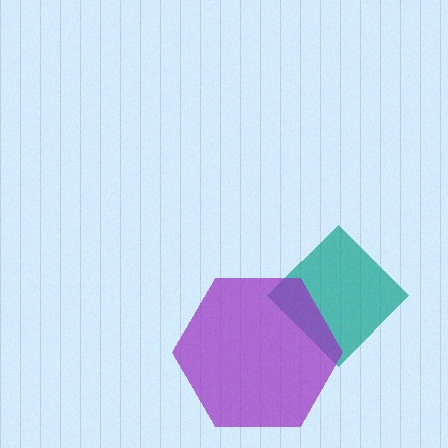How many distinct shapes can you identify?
There are 2 distinct shapes: a teal diamond, a purple hexagon.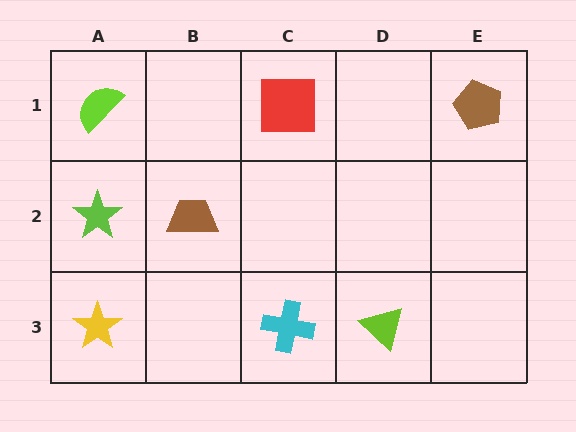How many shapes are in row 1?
3 shapes.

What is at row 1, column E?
A brown pentagon.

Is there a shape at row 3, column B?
No, that cell is empty.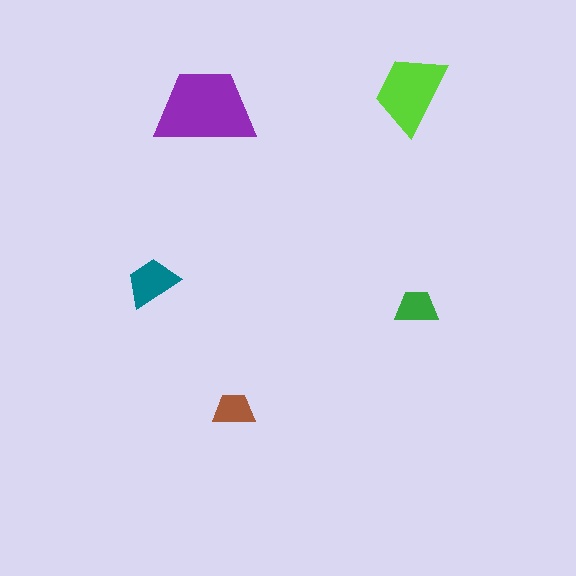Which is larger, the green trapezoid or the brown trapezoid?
The green one.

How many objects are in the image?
There are 5 objects in the image.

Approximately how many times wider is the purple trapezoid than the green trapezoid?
About 2.5 times wider.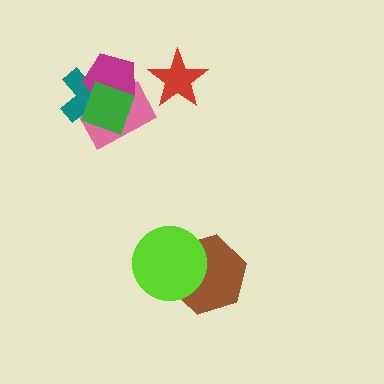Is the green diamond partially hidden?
No, no other shape covers it.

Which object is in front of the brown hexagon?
The lime circle is in front of the brown hexagon.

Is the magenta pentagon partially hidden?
Yes, it is partially covered by another shape.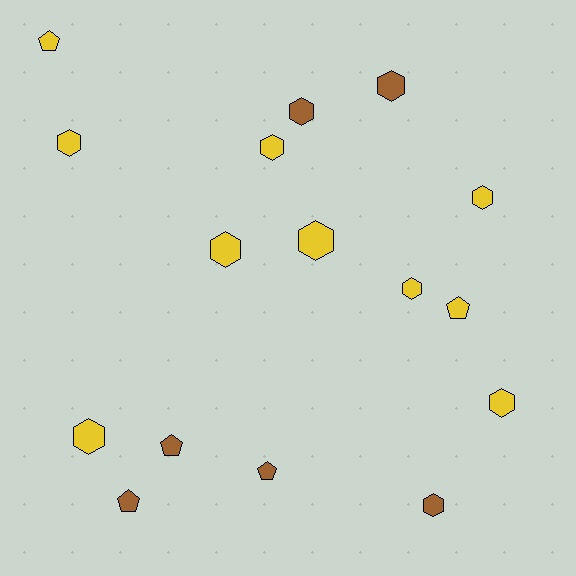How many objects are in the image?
There are 16 objects.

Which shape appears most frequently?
Hexagon, with 11 objects.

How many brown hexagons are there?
There are 3 brown hexagons.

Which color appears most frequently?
Yellow, with 10 objects.